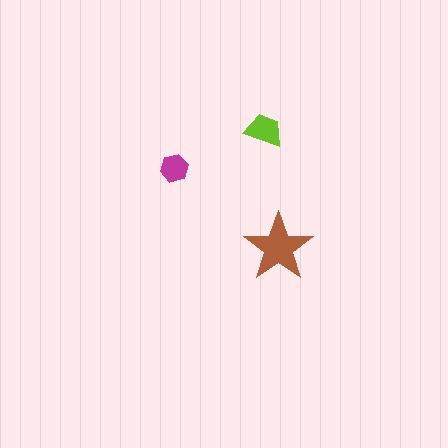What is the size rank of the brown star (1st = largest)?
1st.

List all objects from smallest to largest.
The magenta hexagon, the lime trapezoid, the brown star.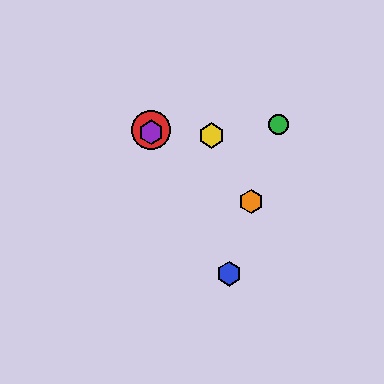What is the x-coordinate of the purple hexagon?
The purple hexagon is at x≈151.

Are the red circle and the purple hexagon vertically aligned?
Yes, both are at x≈151.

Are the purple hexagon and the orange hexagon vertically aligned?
No, the purple hexagon is at x≈151 and the orange hexagon is at x≈251.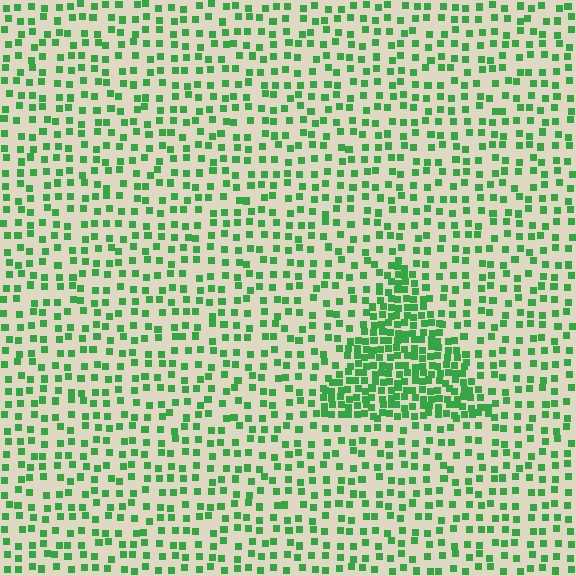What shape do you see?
I see a triangle.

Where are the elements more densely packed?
The elements are more densely packed inside the triangle boundary.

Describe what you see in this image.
The image contains small green elements arranged at two different densities. A triangle-shaped region is visible where the elements are more densely packed than the surrounding area.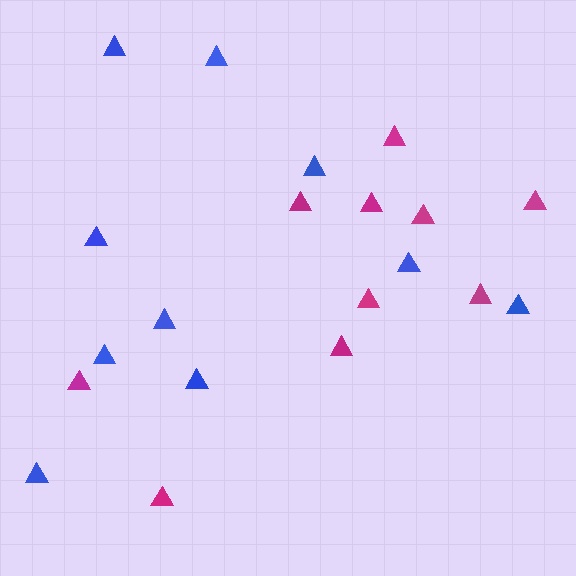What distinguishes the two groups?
There are 2 groups: one group of blue triangles (10) and one group of magenta triangles (10).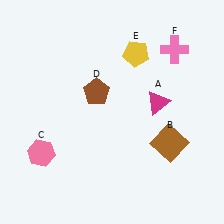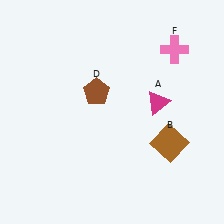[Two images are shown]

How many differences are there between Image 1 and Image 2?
There are 2 differences between the two images.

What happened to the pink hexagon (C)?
The pink hexagon (C) was removed in Image 2. It was in the bottom-left area of Image 1.